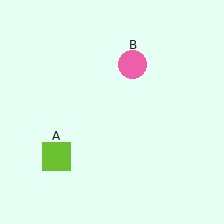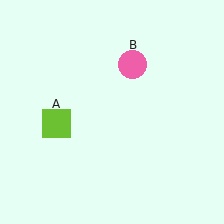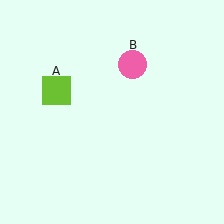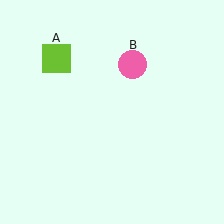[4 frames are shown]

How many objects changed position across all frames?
1 object changed position: lime square (object A).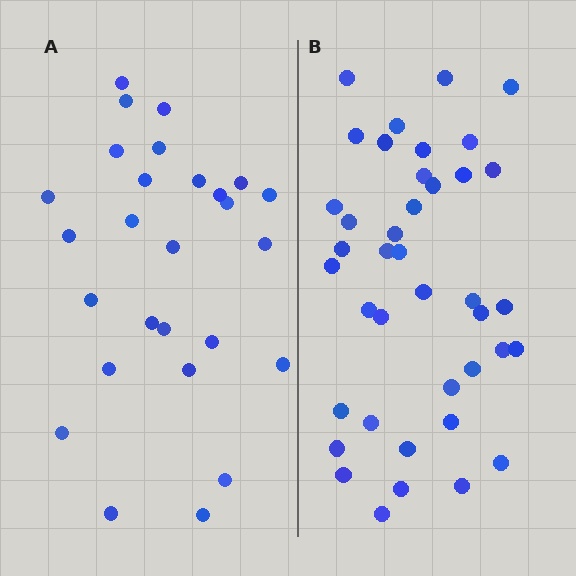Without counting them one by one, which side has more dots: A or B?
Region B (the right region) has more dots.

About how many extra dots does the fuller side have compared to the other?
Region B has approximately 15 more dots than region A.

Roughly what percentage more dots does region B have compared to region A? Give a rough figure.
About 50% more.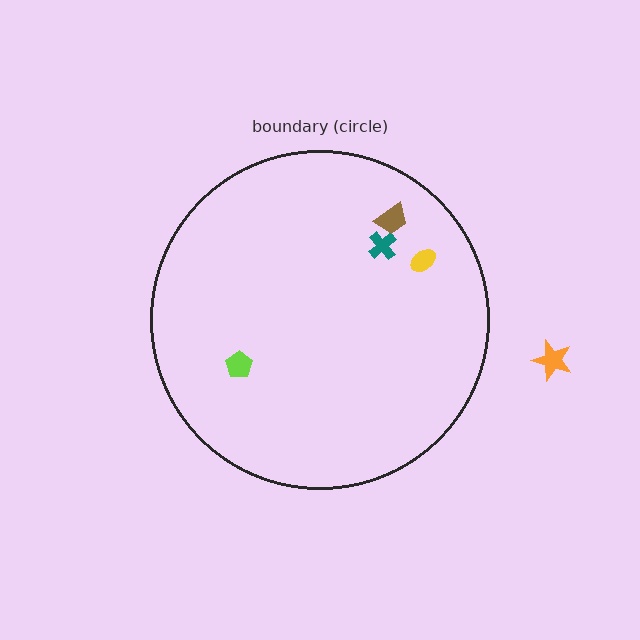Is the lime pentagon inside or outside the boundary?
Inside.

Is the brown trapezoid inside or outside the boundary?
Inside.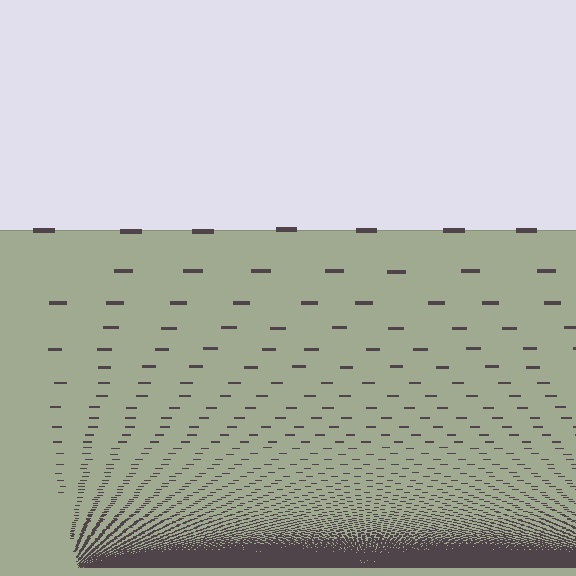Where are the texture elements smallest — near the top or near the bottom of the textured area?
Near the bottom.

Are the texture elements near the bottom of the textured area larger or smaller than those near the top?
Smaller. The gradient is inverted — elements near the bottom are smaller and denser.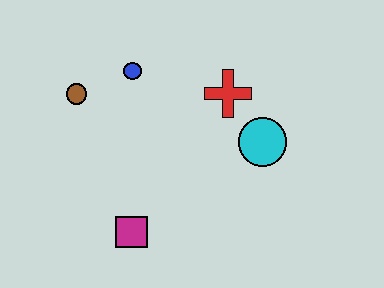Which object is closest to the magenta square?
The brown circle is closest to the magenta square.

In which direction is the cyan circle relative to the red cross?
The cyan circle is below the red cross.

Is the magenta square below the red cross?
Yes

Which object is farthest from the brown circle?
The cyan circle is farthest from the brown circle.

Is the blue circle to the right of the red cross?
No